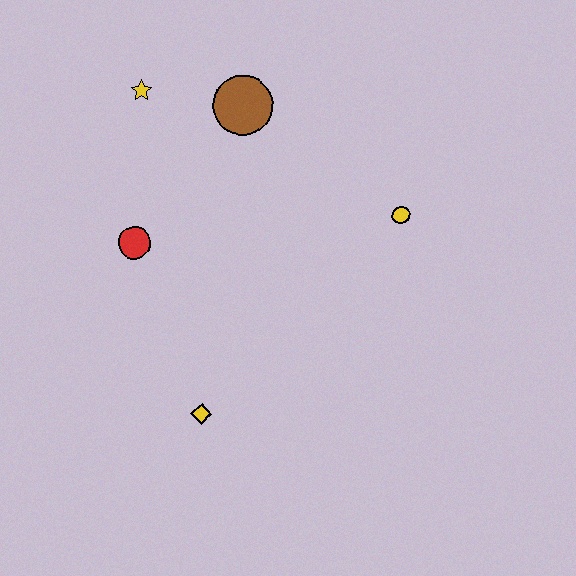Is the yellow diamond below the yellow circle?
Yes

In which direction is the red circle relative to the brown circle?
The red circle is below the brown circle.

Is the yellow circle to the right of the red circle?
Yes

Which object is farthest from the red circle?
The yellow circle is farthest from the red circle.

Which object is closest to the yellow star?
The brown circle is closest to the yellow star.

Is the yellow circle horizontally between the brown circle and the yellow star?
No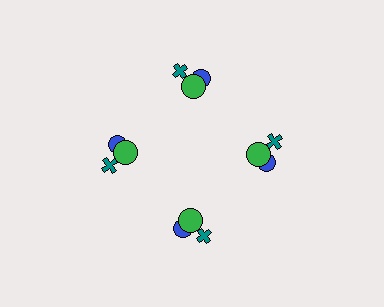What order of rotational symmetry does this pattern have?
This pattern has 4-fold rotational symmetry.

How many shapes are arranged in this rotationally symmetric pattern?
There are 12 shapes, arranged in 4 groups of 3.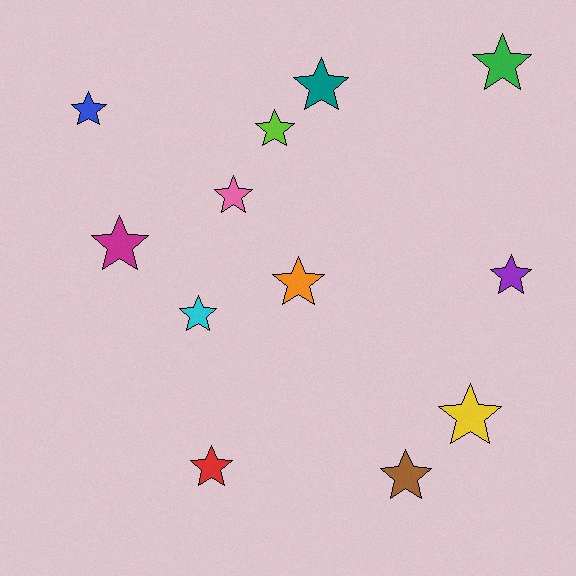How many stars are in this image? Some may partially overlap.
There are 12 stars.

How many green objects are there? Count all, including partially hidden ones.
There is 1 green object.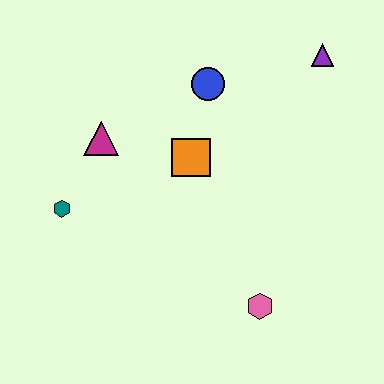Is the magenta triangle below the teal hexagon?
No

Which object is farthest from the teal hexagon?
The purple triangle is farthest from the teal hexagon.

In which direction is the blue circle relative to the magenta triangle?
The blue circle is to the right of the magenta triangle.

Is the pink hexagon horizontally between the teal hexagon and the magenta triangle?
No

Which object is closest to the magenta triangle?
The teal hexagon is closest to the magenta triangle.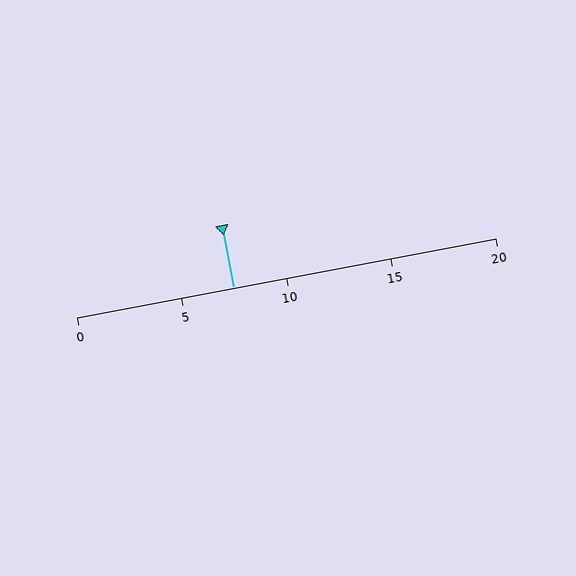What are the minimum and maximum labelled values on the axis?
The axis runs from 0 to 20.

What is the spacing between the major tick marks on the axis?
The major ticks are spaced 5 apart.